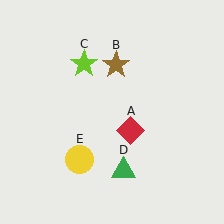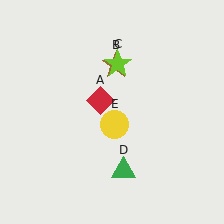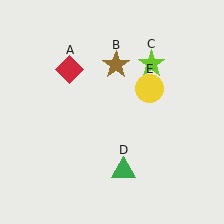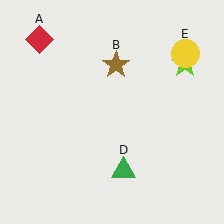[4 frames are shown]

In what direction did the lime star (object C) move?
The lime star (object C) moved right.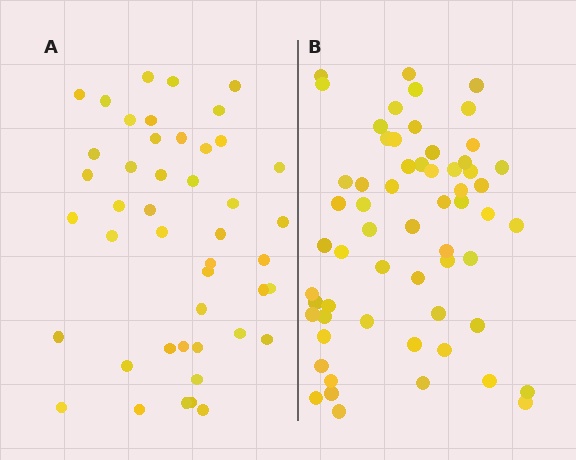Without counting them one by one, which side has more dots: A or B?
Region B (the right region) has more dots.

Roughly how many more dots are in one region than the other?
Region B has approximately 15 more dots than region A.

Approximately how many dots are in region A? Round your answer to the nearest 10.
About 40 dots. (The exact count is 45, which rounds to 40.)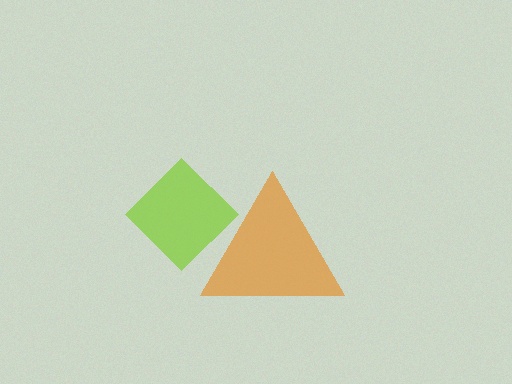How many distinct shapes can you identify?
There are 2 distinct shapes: an orange triangle, a lime diamond.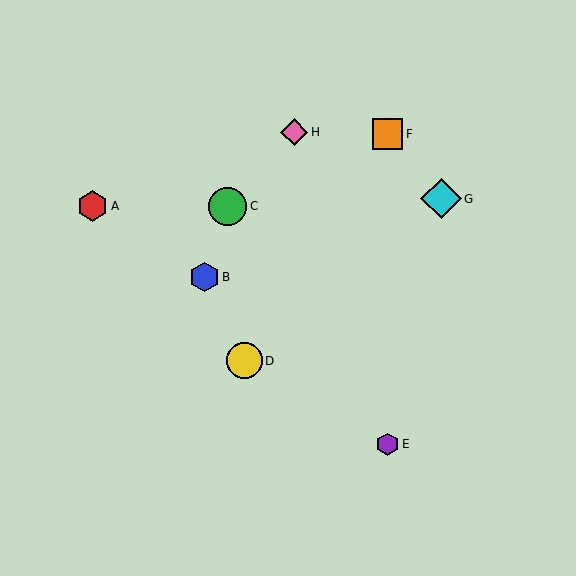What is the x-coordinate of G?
Object G is at x≈441.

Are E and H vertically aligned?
No, E is at x≈387 and H is at x≈294.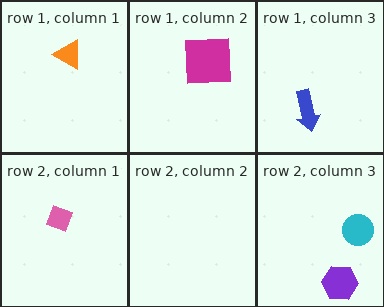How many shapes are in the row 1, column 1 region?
1.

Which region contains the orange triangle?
The row 1, column 1 region.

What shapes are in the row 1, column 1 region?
The orange triangle.